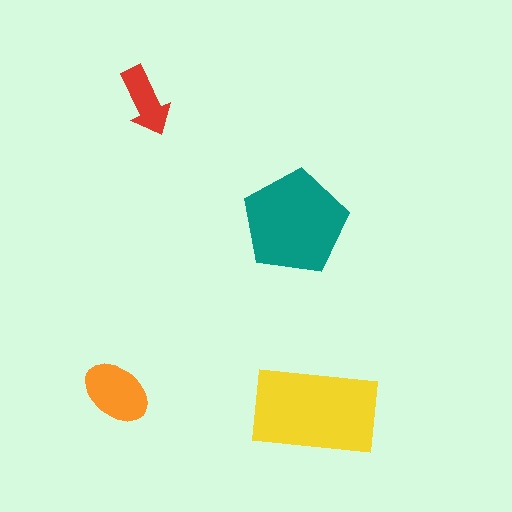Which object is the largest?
The yellow rectangle.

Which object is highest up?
The red arrow is topmost.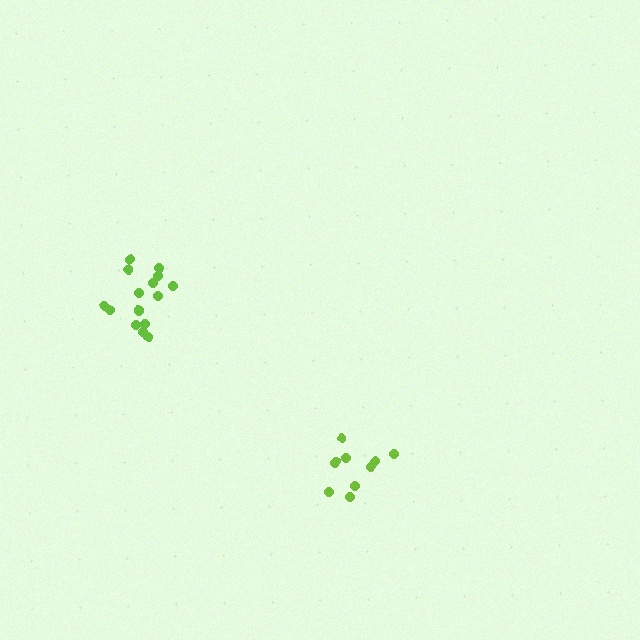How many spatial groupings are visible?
There are 2 spatial groupings.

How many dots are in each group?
Group 1: 10 dots, Group 2: 16 dots (26 total).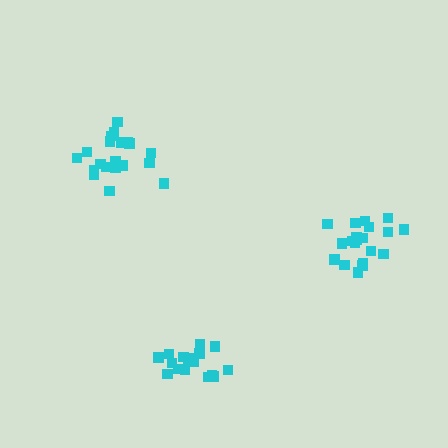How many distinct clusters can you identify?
There are 3 distinct clusters.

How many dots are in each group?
Group 1: 17 dots, Group 2: 20 dots, Group 3: 20 dots (57 total).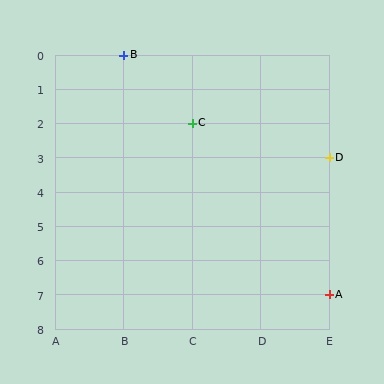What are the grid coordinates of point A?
Point A is at grid coordinates (E, 7).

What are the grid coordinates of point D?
Point D is at grid coordinates (E, 3).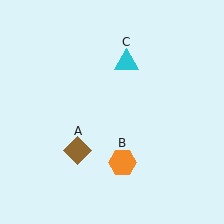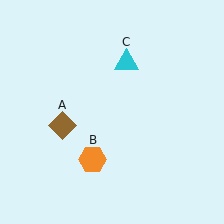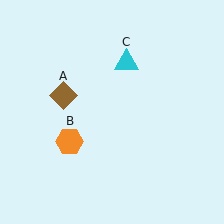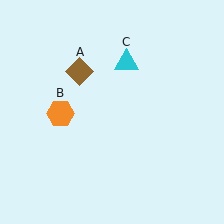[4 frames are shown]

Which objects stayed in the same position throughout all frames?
Cyan triangle (object C) remained stationary.